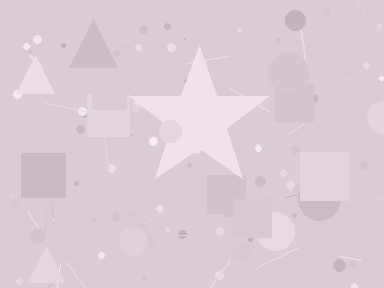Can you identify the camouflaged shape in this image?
The camouflaged shape is a star.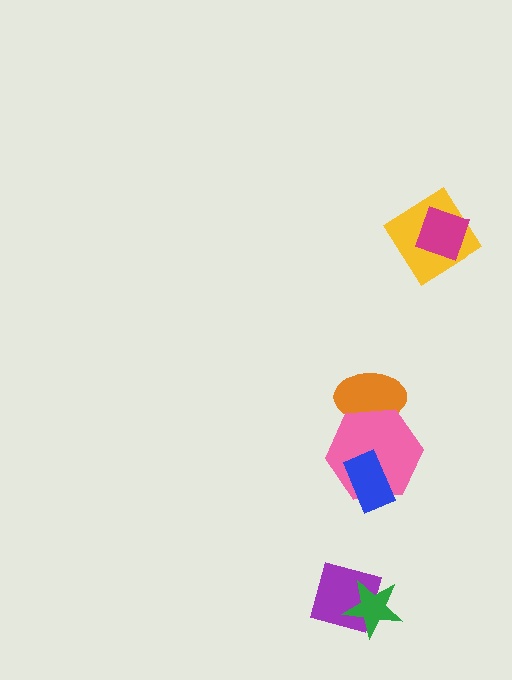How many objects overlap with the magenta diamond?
1 object overlaps with the magenta diamond.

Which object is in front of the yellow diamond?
The magenta diamond is in front of the yellow diamond.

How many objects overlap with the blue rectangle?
1 object overlaps with the blue rectangle.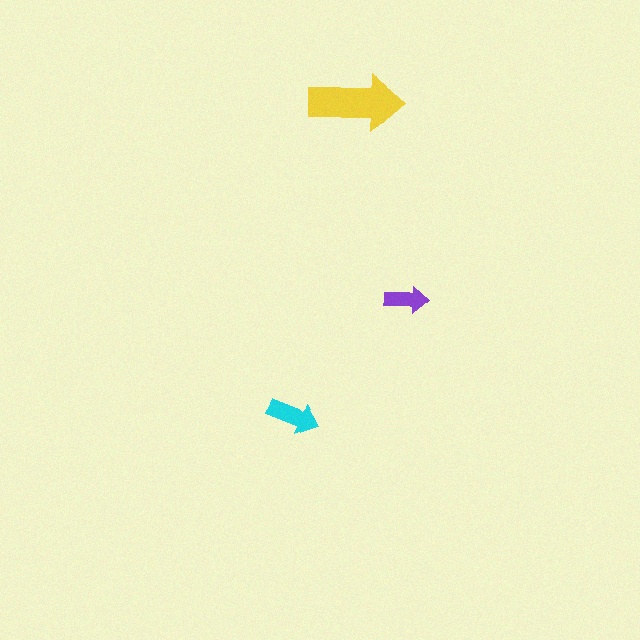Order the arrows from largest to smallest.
the yellow one, the cyan one, the purple one.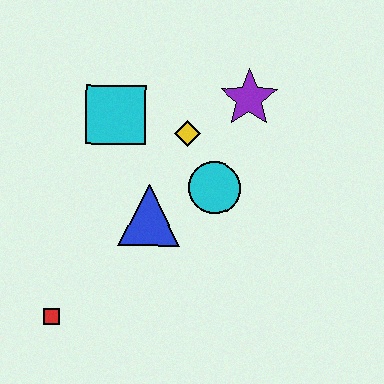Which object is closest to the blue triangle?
The cyan circle is closest to the blue triangle.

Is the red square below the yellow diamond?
Yes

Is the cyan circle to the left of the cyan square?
No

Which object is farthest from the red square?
The purple star is farthest from the red square.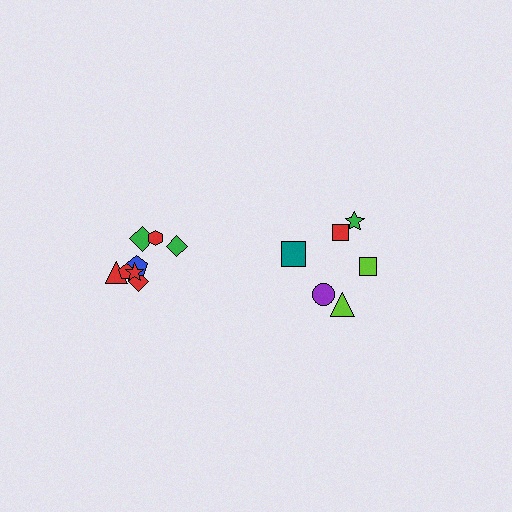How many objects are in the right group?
There are 6 objects.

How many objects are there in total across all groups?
There are 14 objects.